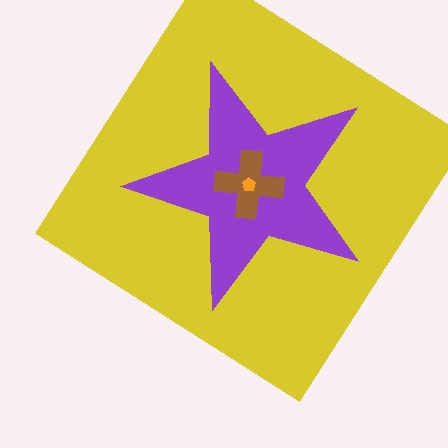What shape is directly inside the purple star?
The brown cross.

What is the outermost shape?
The yellow diamond.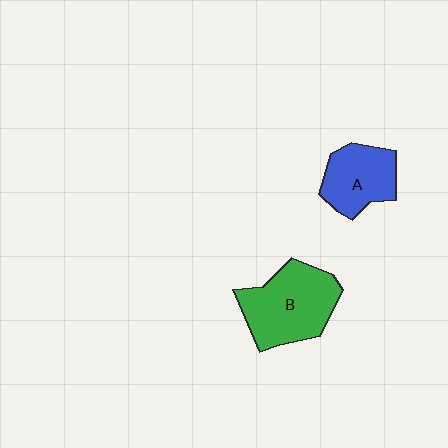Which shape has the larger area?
Shape B (green).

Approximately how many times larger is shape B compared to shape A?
Approximately 1.5 times.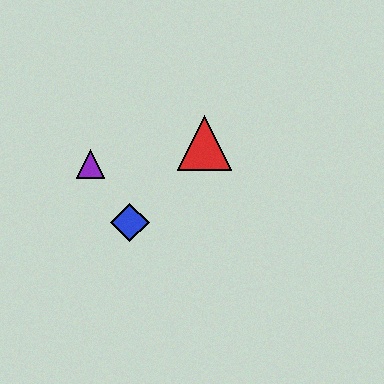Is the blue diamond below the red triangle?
Yes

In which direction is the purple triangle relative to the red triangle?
The purple triangle is to the left of the red triangle.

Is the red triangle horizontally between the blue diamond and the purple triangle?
No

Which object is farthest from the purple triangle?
The red triangle is farthest from the purple triangle.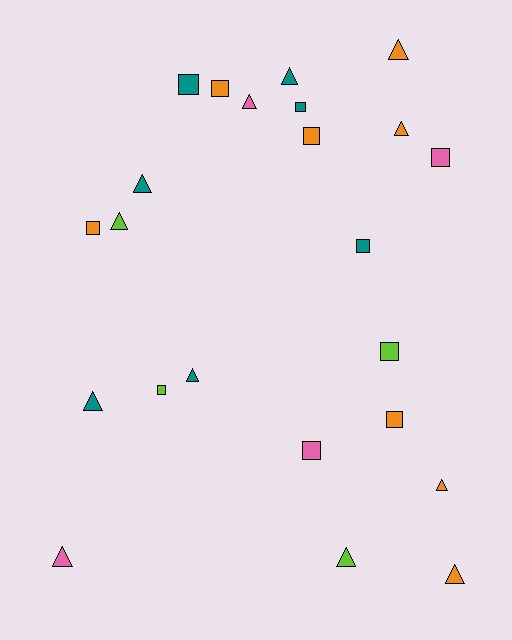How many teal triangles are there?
There are 4 teal triangles.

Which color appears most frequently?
Orange, with 8 objects.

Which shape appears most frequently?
Triangle, with 12 objects.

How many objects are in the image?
There are 23 objects.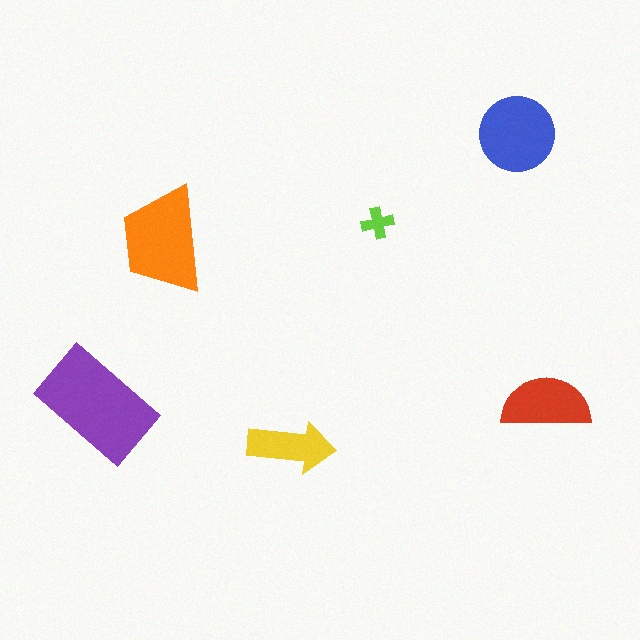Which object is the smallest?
The lime cross.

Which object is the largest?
The purple rectangle.